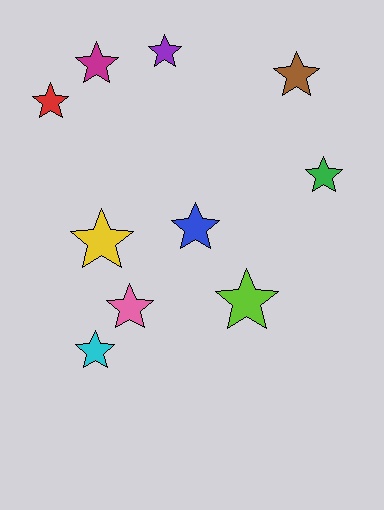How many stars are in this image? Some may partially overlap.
There are 10 stars.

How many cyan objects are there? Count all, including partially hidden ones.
There is 1 cyan object.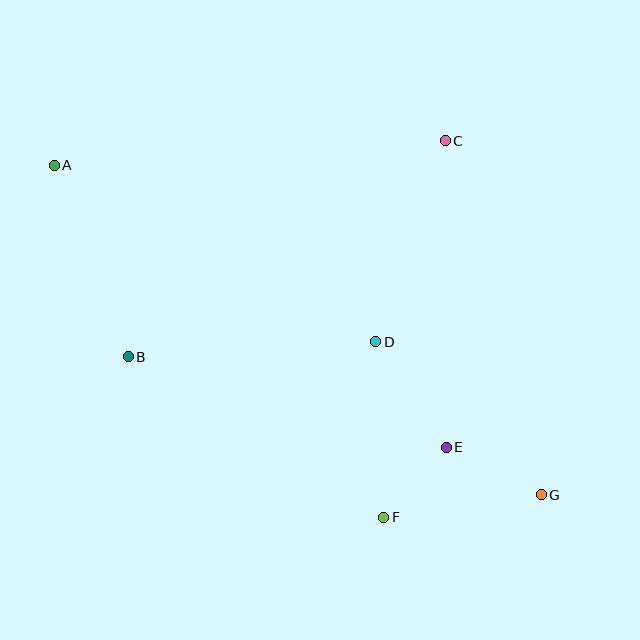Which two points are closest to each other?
Points E and F are closest to each other.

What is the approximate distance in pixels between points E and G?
The distance between E and G is approximately 106 pixels.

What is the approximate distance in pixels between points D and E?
The distance between D and E is approximately 127 pixels.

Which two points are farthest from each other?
Points A and G are farthest from each other.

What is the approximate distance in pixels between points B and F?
The distance between B and F is approximately 302 pixels.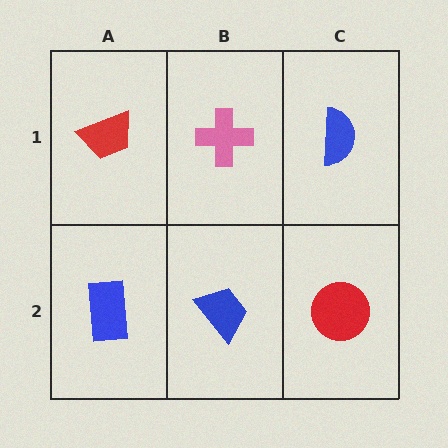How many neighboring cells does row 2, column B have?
3.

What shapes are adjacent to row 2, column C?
A blue semicircle (row 1, column C), a blue trapezoid (row 2, column B).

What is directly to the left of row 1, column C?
A pink cross.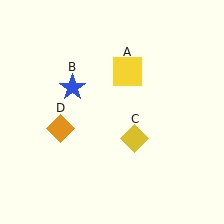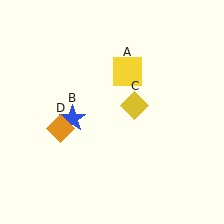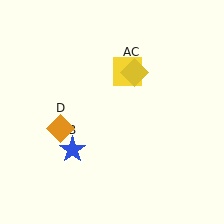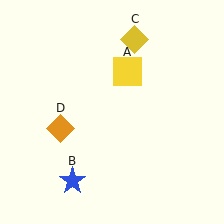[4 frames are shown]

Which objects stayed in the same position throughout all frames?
Yellow square (object A) and orange diamond (object D) remained stationary.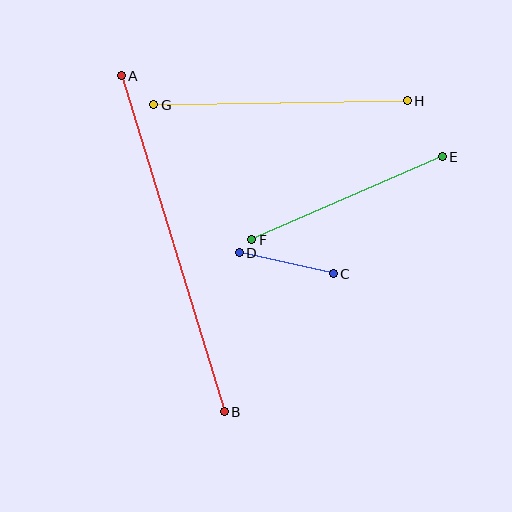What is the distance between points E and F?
The distance is approximately 208 pixels.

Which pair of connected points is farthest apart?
Points A and B are farthest apart.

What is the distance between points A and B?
The distance is approximately 351 pixels.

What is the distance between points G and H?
The distance is approximately 254 pixels.